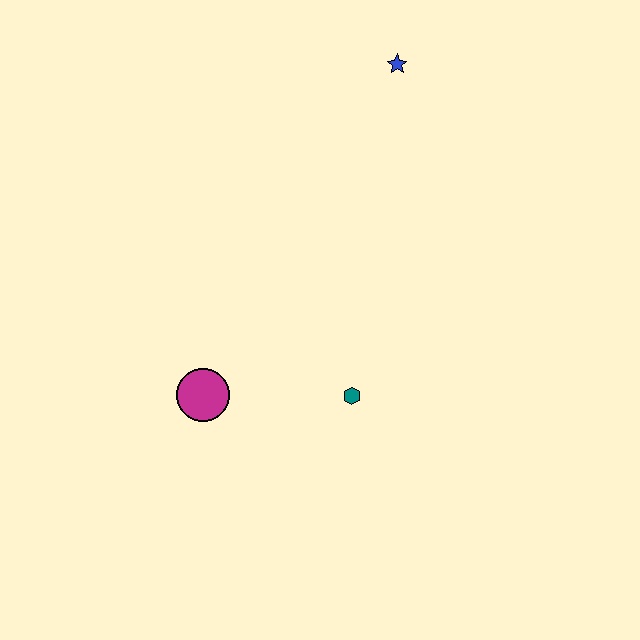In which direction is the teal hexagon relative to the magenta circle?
The teal hexagon is to the right of the magenta circle.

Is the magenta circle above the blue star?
No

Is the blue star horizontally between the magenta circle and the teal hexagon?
No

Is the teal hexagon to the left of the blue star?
Yes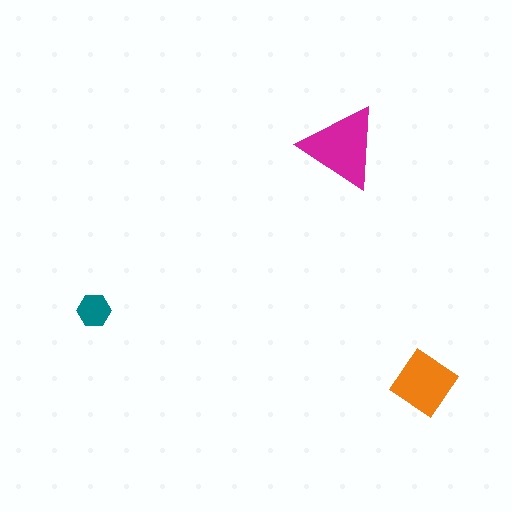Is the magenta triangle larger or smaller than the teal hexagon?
Larger.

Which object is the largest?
The magenta triangle.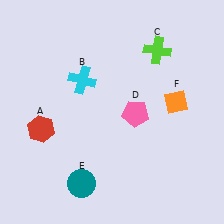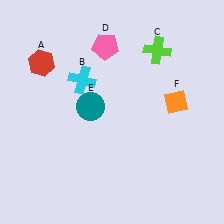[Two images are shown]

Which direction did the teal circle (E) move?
The teal circle (E) moved up.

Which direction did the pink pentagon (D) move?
The pink pentagon (D) moved up.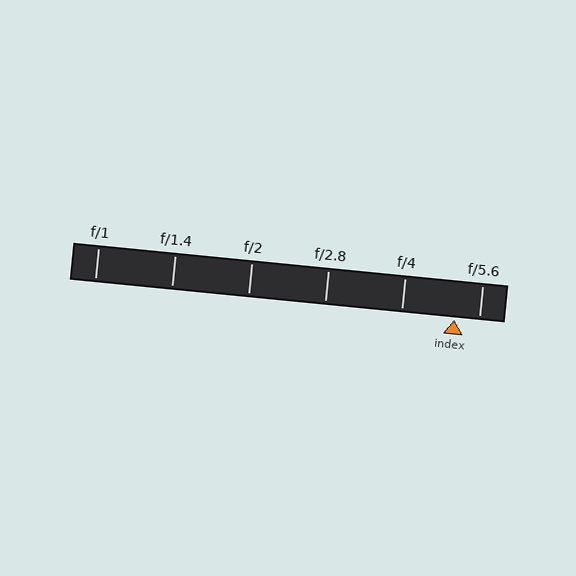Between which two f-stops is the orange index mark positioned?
The index mark is between f/4 and f/5.6.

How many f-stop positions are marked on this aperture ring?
There are 6 f-stop positions marked.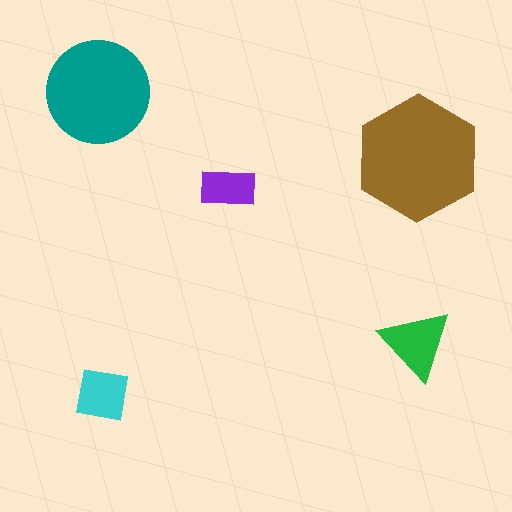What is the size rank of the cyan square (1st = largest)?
4th.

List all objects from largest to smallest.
The brown hexagon, the teal circle, the green triangle, the cyan square, the purple rectangle.